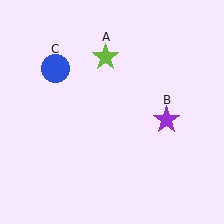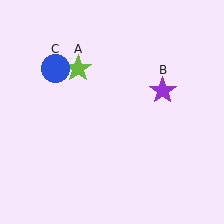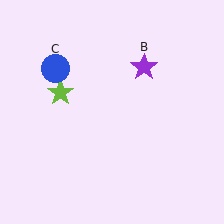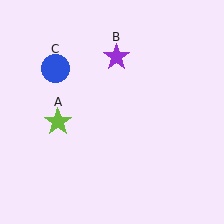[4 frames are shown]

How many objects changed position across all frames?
2 objects changed position: lime star (object A), purple star (object B).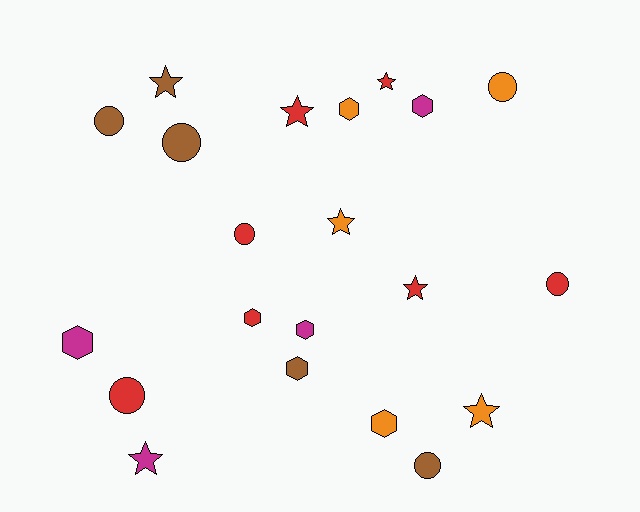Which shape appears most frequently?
Circle, with 7 objects.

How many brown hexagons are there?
There is 1 brown hexagon.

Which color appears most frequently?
Red, with 7 objects.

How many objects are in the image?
There are 21 objects.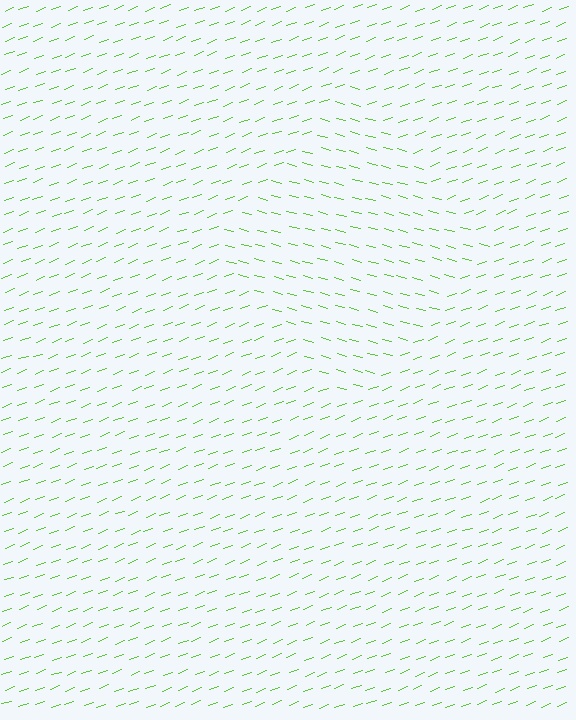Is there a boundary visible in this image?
Yes, there is a texture boundary formed by a change in line orientation.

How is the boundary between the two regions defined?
The boundary is defined purely by a change in line orientation (approximately 35 degrees difference). All lines are the same color and thickness.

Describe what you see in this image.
The image is filled with small lime line segments. A diamond region in the image has lines oriented differently from the surrounding lines, creating a visible texture boundary.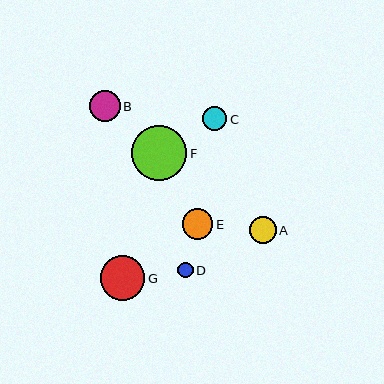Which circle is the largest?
Circle F is the largest with a size of approximately 55 pixels.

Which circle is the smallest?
Circle D is the smallest with a size of approximately 15 pixels.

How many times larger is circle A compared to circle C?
Circle A is approximately 1.1 times the size of circle C.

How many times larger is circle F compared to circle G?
Circle F is approximately 1.2 times the size of circle G.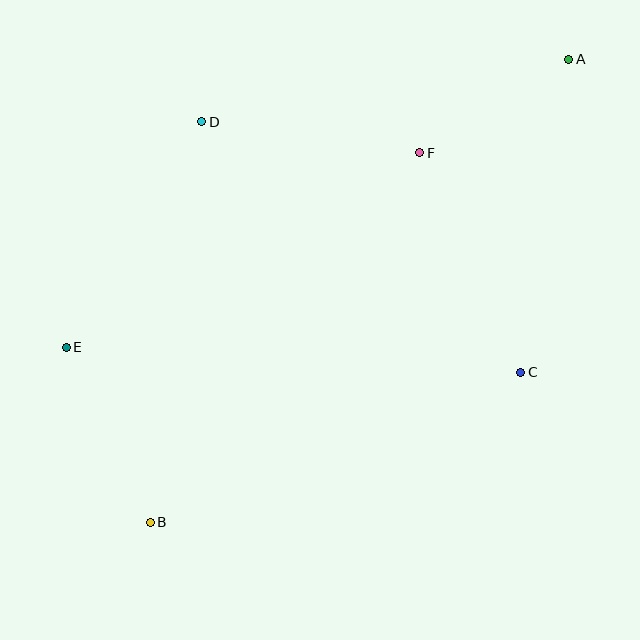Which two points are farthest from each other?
Points A and B are farthest from each other.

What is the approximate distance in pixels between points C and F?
The distance between C and F is approximately 241 pixels.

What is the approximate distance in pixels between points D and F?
The distance between D and F is approximately 220 pixels.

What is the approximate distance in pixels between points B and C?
The distance between B and C is approximately 400 pixels.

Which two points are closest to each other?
Points A and F are closest to each other.